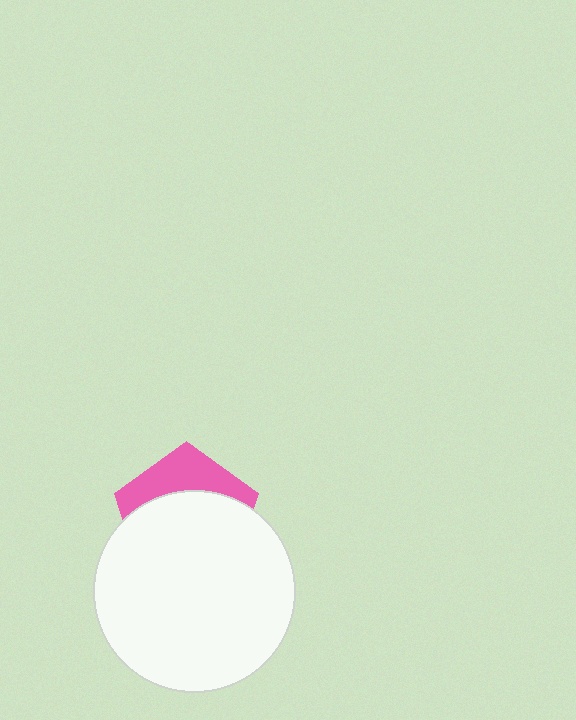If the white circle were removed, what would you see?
You would see the complete pink pentagon.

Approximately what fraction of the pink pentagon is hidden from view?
Roughly 67% of the pink pentagon is hidden behind the white circle.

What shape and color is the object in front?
The object in front is a white circle.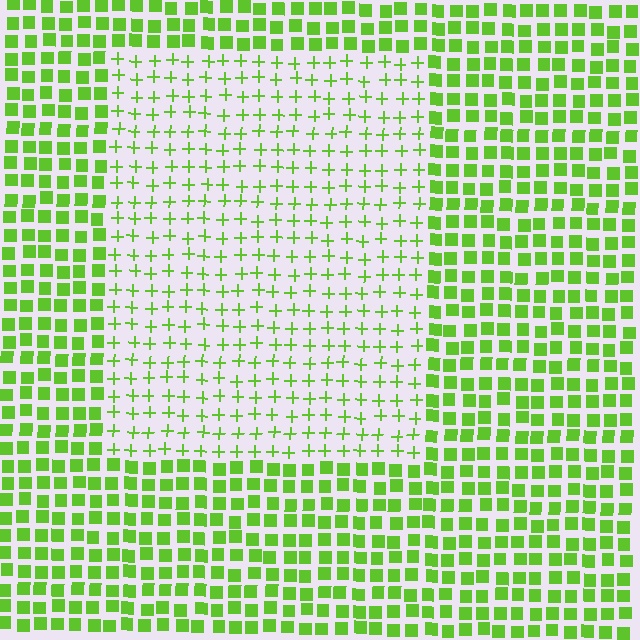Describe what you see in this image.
The image is filled with small lime elements arranged in a uniform grid. A rectangle-shaped region contains plus signs, while the surrounding area contains squares. The boundary is defined purely by the change in element shape.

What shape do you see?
I see a rectangle.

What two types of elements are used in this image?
The image uses plus signs inside the rectangle region and squares outside it.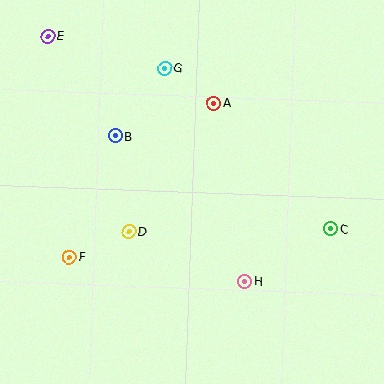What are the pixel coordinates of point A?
Point A is at (214, 103).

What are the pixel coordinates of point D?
Point D is at (129, 231).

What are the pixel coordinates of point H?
Point H is at (245, 281).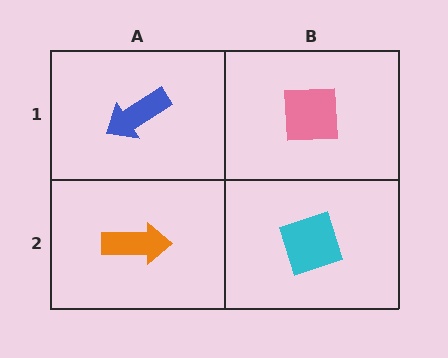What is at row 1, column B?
A pink square.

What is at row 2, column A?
An orange arrow.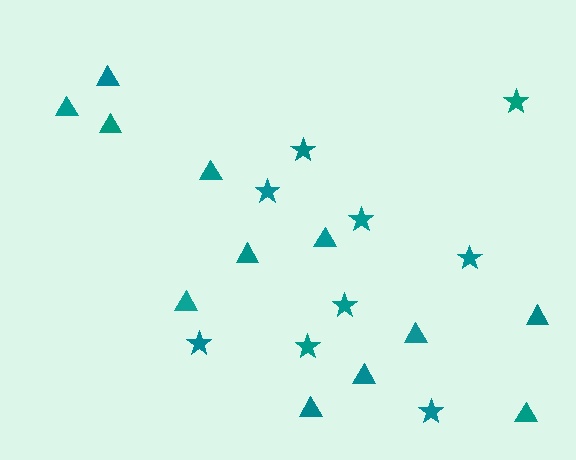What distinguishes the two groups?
There are 2 groups: one group of stars (9) and one group of triangles (12).